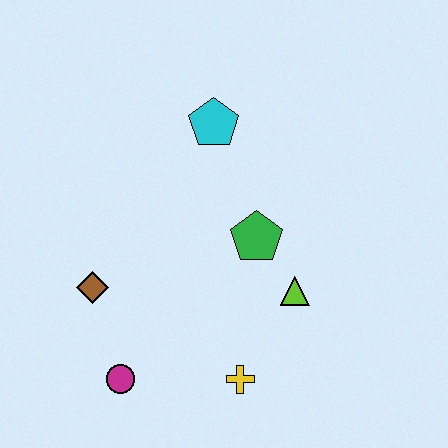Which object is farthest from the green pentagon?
The magenta circle is farthest from the green pentagon.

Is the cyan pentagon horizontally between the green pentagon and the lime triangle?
No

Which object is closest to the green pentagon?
The lime triangle is closest to the green pentagon.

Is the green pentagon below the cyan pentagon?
Yes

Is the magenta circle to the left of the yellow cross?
Yes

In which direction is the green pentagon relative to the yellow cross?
The green pentagon is above the yellow cross.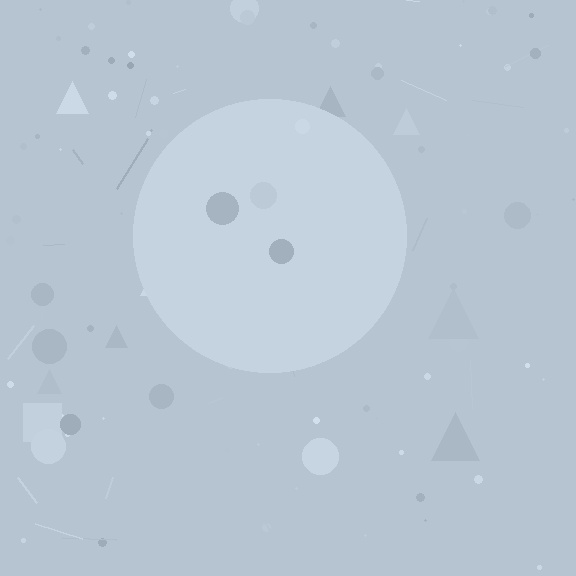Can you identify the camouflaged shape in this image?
The camouflaged shape is a circle.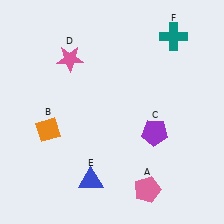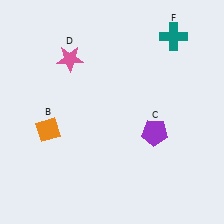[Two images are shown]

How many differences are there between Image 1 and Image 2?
There are 2 differences between the two images.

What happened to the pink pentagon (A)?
The pink pentagon (A) was removed in Image 2. It was in the bottom-right area of Image 1.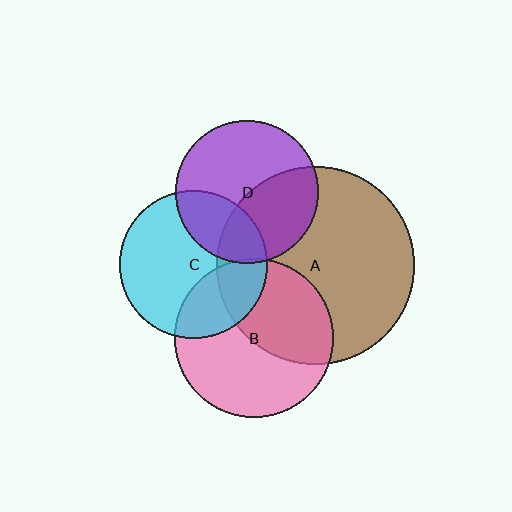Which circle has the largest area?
Circle A (brown).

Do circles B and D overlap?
Yes.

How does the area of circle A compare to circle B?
Approximately 1.6 times.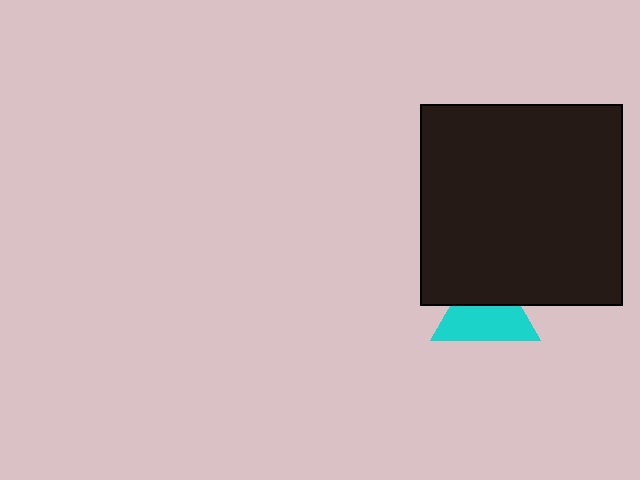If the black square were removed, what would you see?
You would see the complete cyan triangle.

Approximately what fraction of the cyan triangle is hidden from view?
Roughly 39% of the cyan triangle is hidden behind the black square.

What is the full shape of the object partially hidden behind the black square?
The partially hidden object is a cyan triangle.